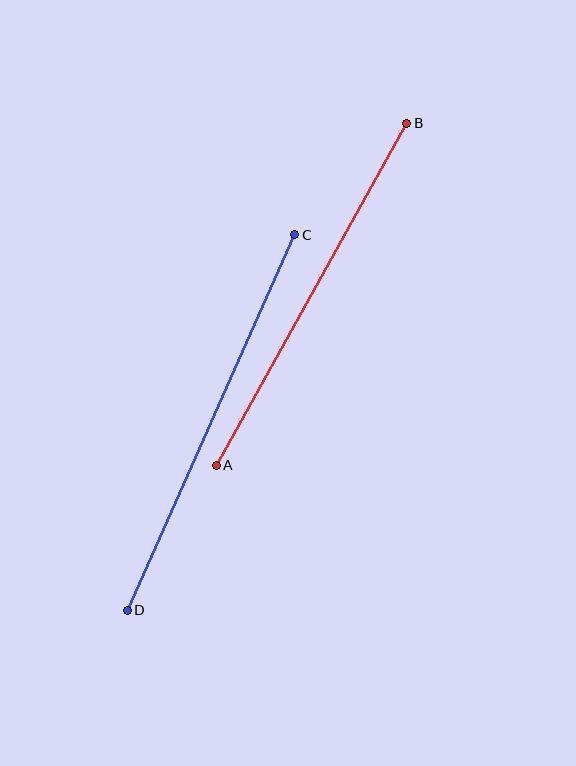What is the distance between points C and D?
The distance is approximately 411 pixels.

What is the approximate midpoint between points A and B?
The midpoint is at approximately (311, 294) pixels.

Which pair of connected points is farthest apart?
Points C and D are farthest apart.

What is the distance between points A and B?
The distance is approximately 391 pixels.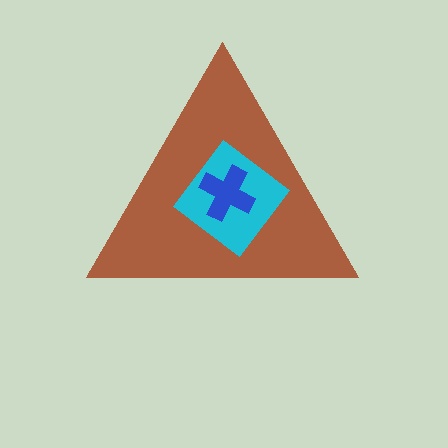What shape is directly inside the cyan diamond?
The blue cross.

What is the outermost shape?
The brown triangle.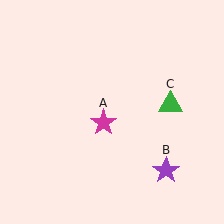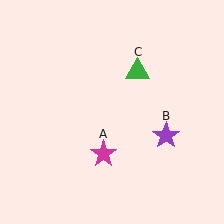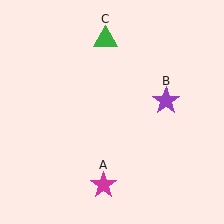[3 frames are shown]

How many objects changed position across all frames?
3 objects changed position: magenta star (object A), purple star (object B), green triangle (object C).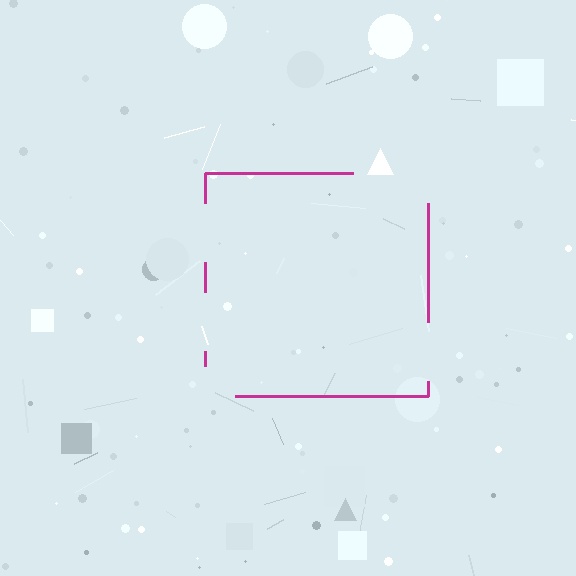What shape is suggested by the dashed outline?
The dashed outline suggests a square.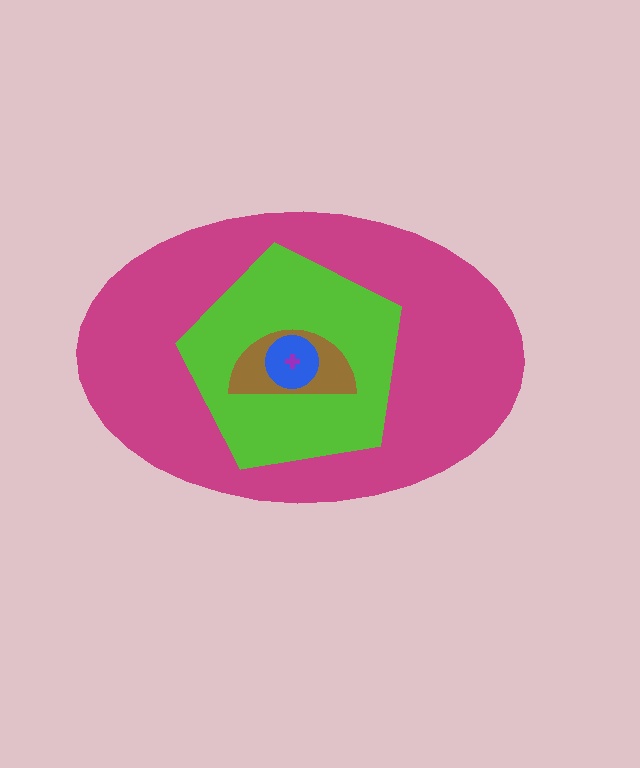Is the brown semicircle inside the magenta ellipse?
Yes.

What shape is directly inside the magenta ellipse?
The lime pentagon.